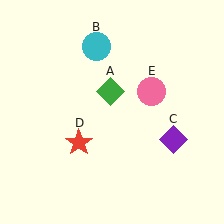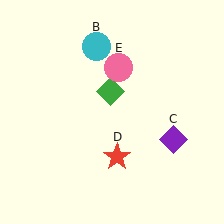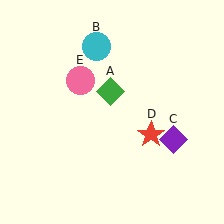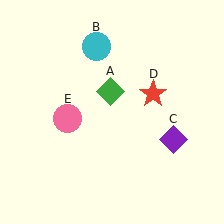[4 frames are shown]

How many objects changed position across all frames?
2 objects changed position: red star (object D), pink circle (object E).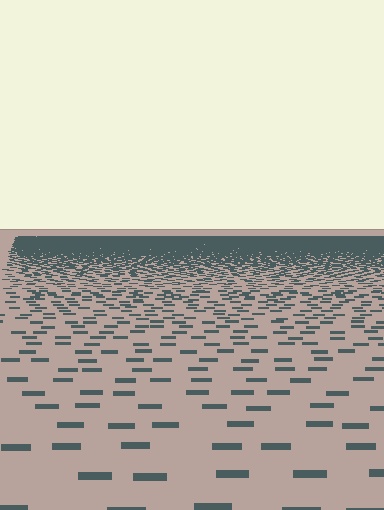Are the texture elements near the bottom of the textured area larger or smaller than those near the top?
Larger. Near the bottom, elements are closer to the viewer and appear at a bigger on-screen size.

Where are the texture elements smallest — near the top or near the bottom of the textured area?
Near the top.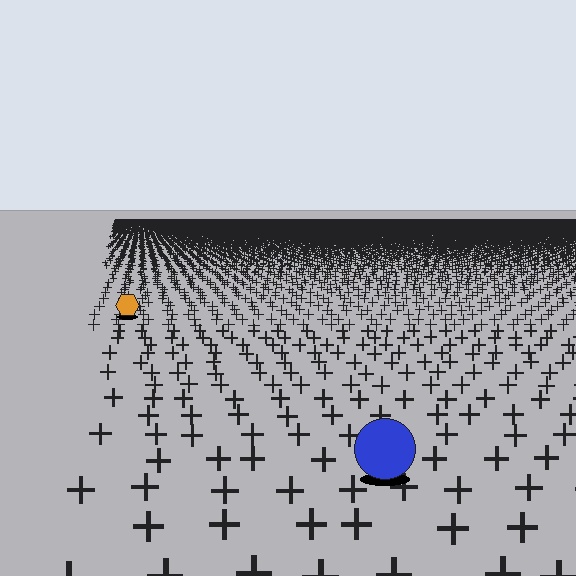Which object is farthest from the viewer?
The orange hexagon is farthest from the viewer. It appears smaller and the ground texture around it is denser.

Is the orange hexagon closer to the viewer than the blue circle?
No. The blue circle is closer — you can tell from the texture gradient: the ground texture is coarser near it.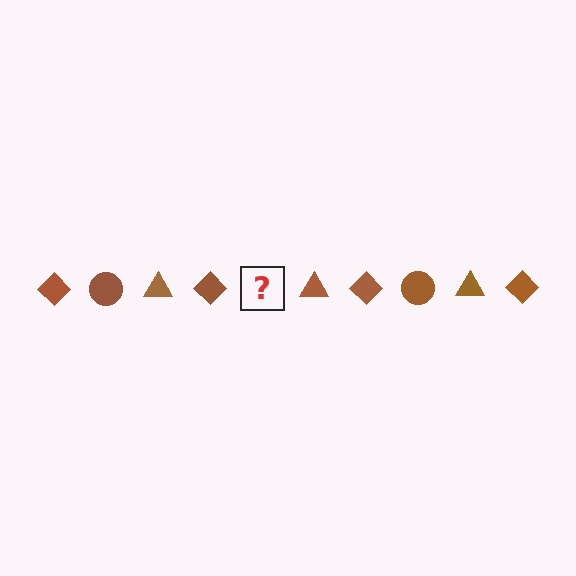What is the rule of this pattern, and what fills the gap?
The rule is that the pattern cycles through diamond, circle, triangle shapes in brown. The gap should be filled with a brown circle.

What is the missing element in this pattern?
The missing element is a brown circle.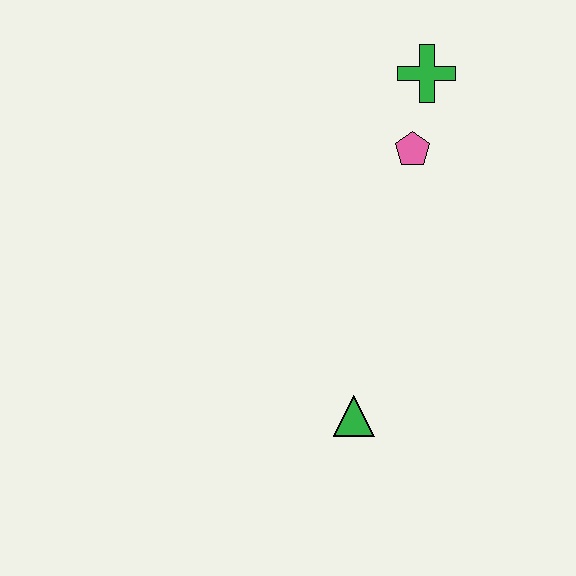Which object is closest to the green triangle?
The pink pentagon is closest to the green triangle.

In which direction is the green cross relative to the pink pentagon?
The green cross is above the pink pentagon.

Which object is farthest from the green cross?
The green triangle is farthest from the green cross.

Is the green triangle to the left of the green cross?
Yes